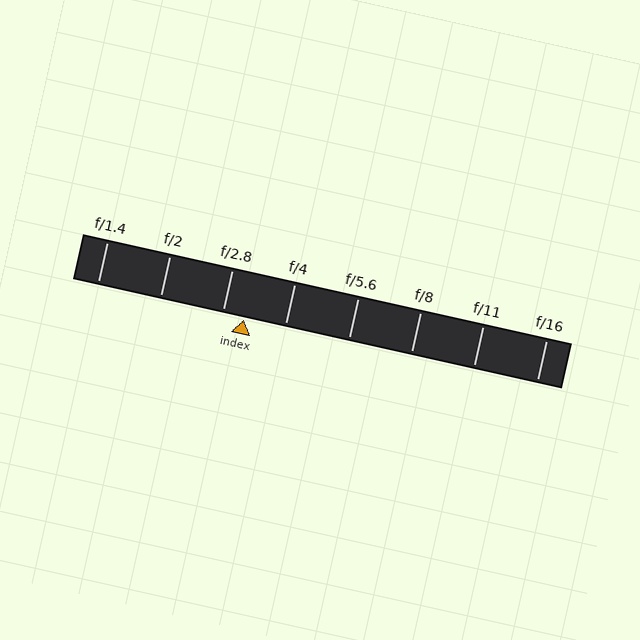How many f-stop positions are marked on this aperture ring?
There are 8 f-stop positions marked.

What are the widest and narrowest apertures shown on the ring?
The widest aperture shown is f/1.4 and the narrowest is f/16.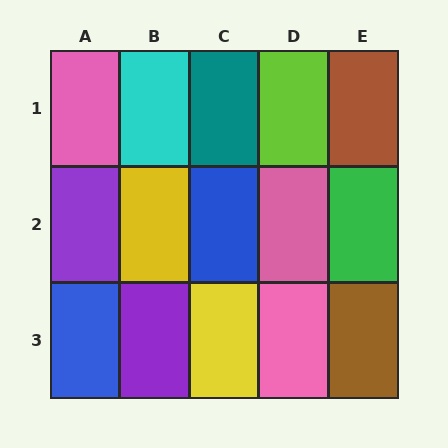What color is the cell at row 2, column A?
Purple.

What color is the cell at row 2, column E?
Green.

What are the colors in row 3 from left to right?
Blue, purple, yellow, pink, brown.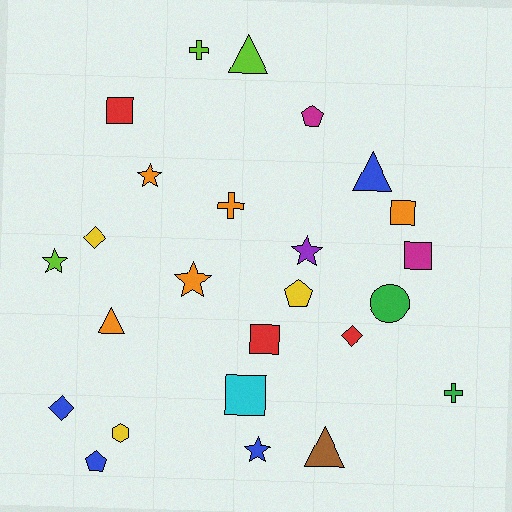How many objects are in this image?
There are 25 objects.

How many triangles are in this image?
There are 4 triangles.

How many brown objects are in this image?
There is 1 brown object.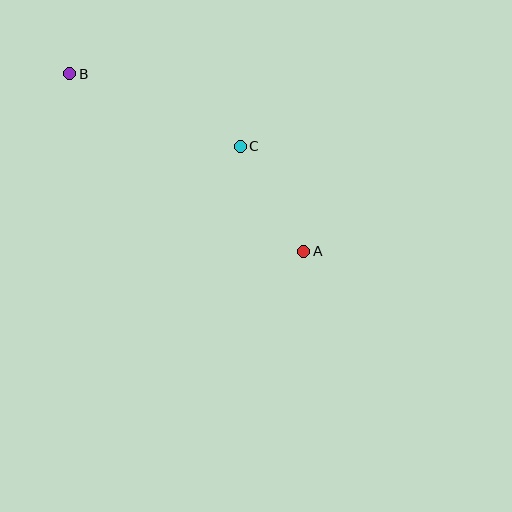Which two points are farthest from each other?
Points A and B are farthest from each other.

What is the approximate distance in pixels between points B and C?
The distance between B and C is approximately 185 pixels.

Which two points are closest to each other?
Points A and C are closest to each other.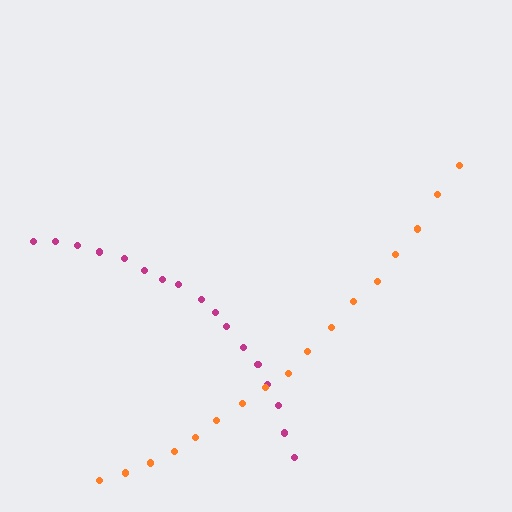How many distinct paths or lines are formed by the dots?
There are 2 distinct paths.